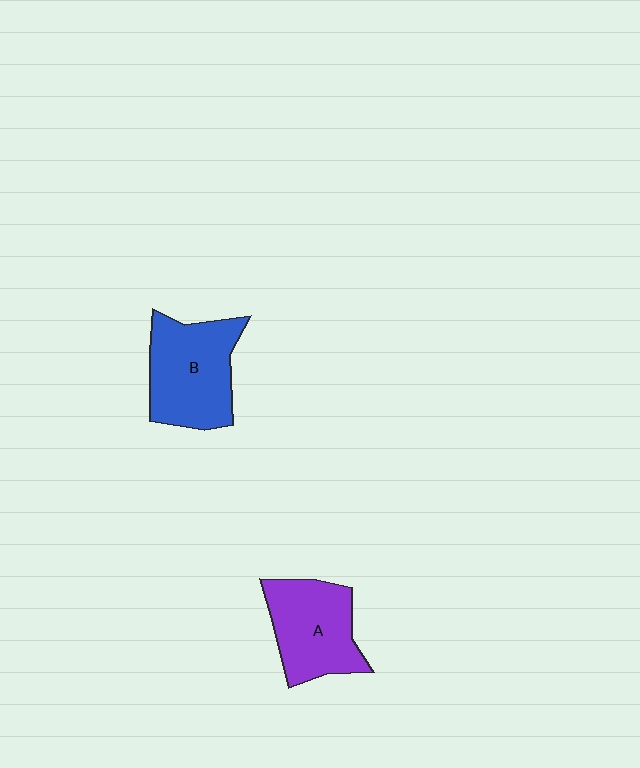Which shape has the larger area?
Shape B (blue).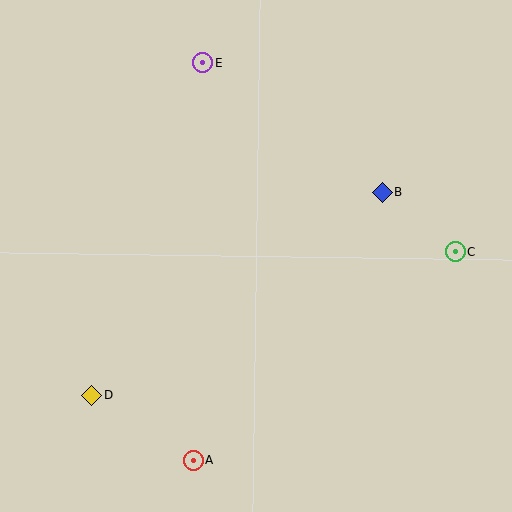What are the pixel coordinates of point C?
Point C is at (456, 252).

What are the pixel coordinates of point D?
Point D is at (92, 395).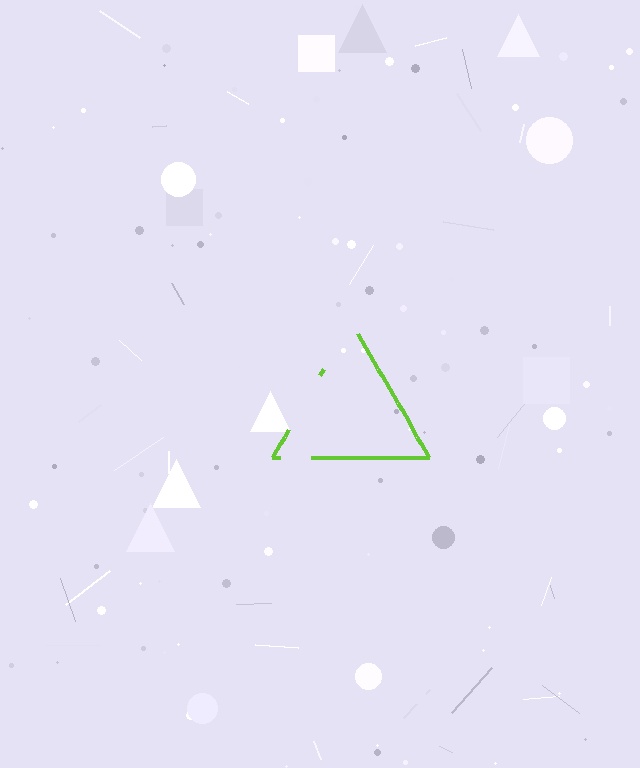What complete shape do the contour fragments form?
The contour fragments form a triangle.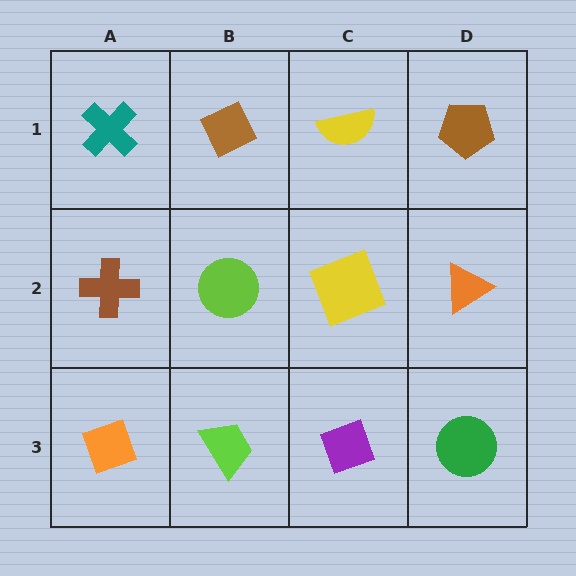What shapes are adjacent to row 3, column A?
A brown cross (row 2, column A), a lime trapezoid (row 3, column B).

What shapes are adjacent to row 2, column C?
A yellow semicircle (row 1, column C), a purple diamond (row 3, column C), a lime circle (row 2, column B), an orange triangle (row 2, column D).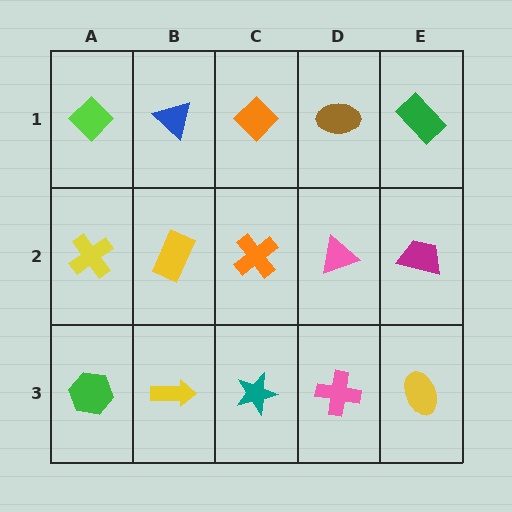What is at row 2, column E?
A magenta trapezoid.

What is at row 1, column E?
A green rectangle.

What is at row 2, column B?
A yellow rectangle.